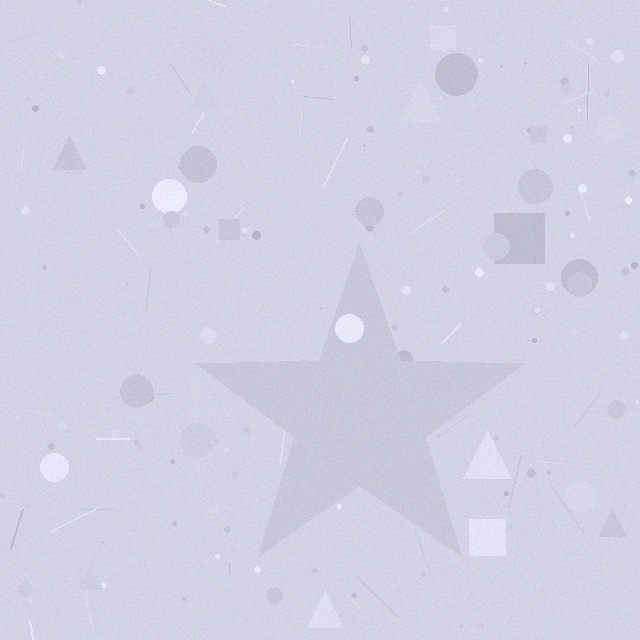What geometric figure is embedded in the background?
A star is embedded in the background.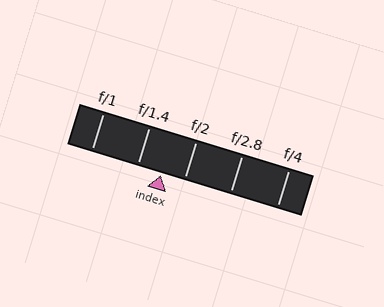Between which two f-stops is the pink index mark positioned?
The index mark is between f/1.4 and f/2.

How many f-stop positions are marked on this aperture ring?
There are 5 f-stop positions marked.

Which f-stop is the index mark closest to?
The index mark is closest to f/2.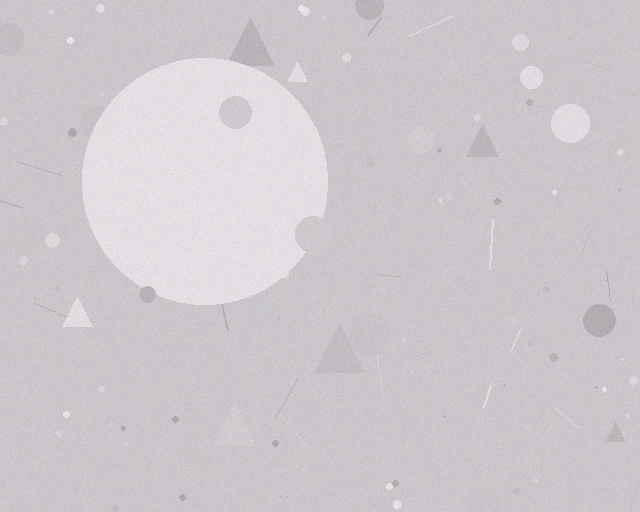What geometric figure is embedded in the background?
A circle is embedded in the background.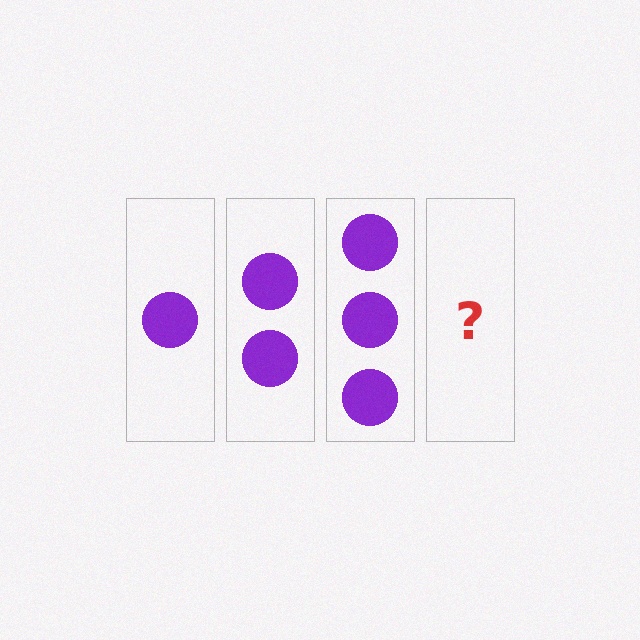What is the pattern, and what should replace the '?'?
The pattern is that each step adds one more circle. The '?' should be 4 circles.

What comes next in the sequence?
The next element should be 4 circles.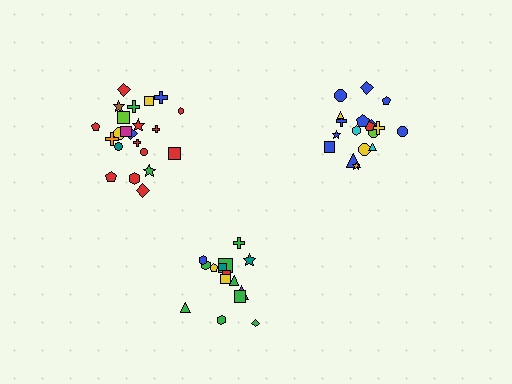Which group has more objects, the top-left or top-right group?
The top-left group.